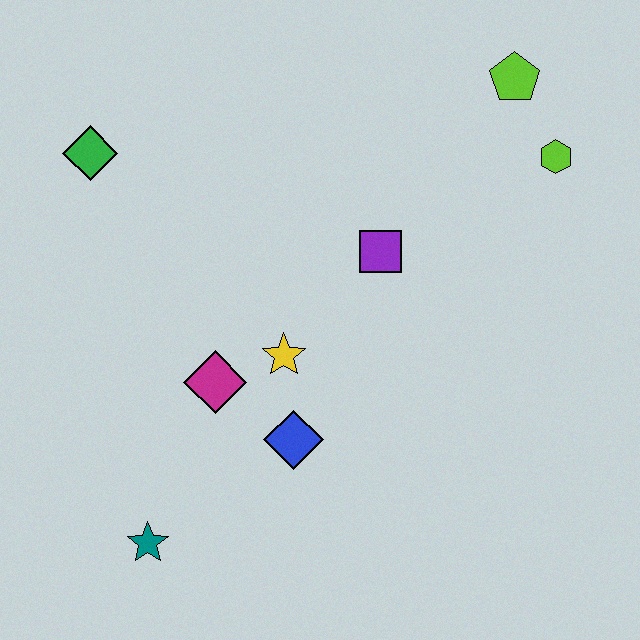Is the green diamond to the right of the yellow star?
No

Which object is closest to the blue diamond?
The yellow star is closest to the blue diamond.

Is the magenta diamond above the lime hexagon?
No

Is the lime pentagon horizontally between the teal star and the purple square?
No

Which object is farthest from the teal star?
The lime pentagon is farthest from the teal star.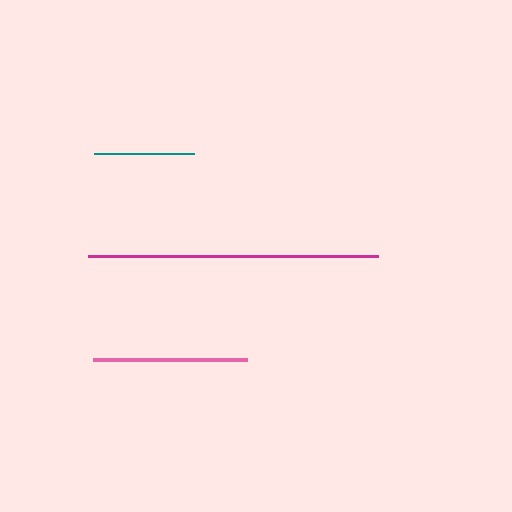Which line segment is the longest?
The magenta line is the longest at approximately 290 pixels.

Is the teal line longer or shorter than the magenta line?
The magenta line is longer than the teal line.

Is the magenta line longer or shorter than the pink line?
The magenta line is longer than the pink line.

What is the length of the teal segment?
The teal segment is approximately 100 pixels long.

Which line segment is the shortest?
The teal line is the shortest at approximately 100 pixels.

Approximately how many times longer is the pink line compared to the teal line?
The pink line is approximately 1.5 times the length of the teal line.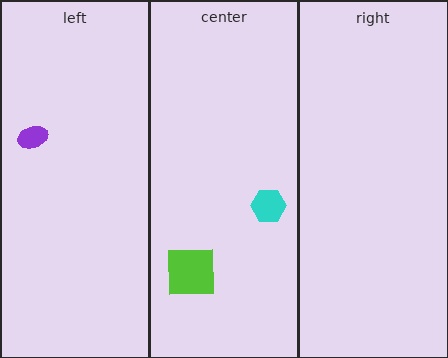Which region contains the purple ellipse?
The left region.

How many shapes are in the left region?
1.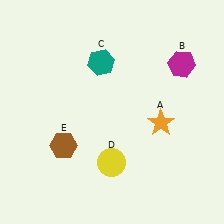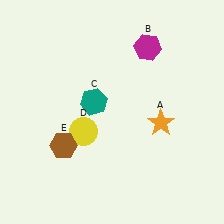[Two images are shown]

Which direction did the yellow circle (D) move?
The yellow circle (D) moved up.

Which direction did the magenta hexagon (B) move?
The magenta hexagon (B) moved left.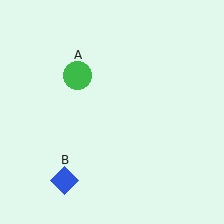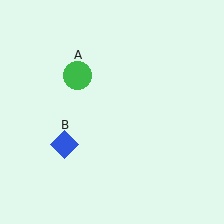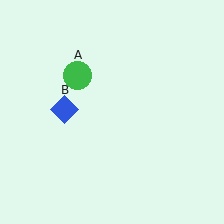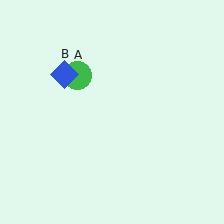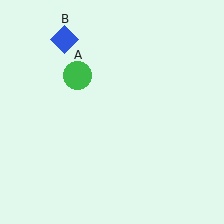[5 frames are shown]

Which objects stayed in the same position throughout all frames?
Green circle (object A) remained stationary.